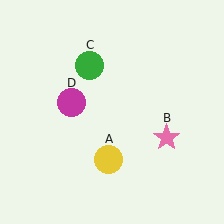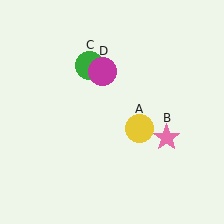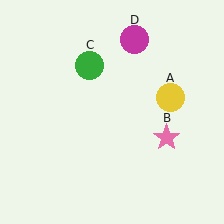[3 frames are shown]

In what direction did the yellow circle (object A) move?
The yellow circle (object A) moved up and to the right.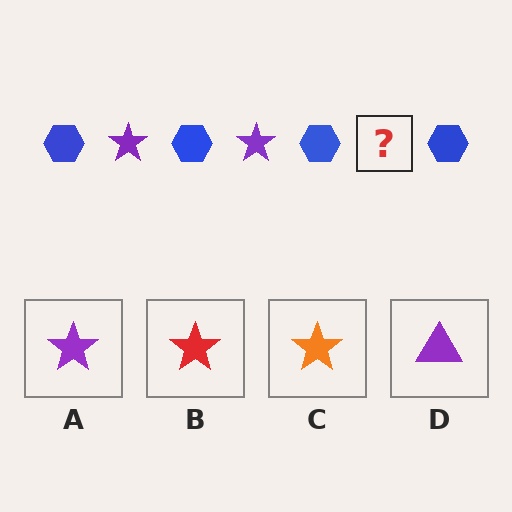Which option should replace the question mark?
Option A.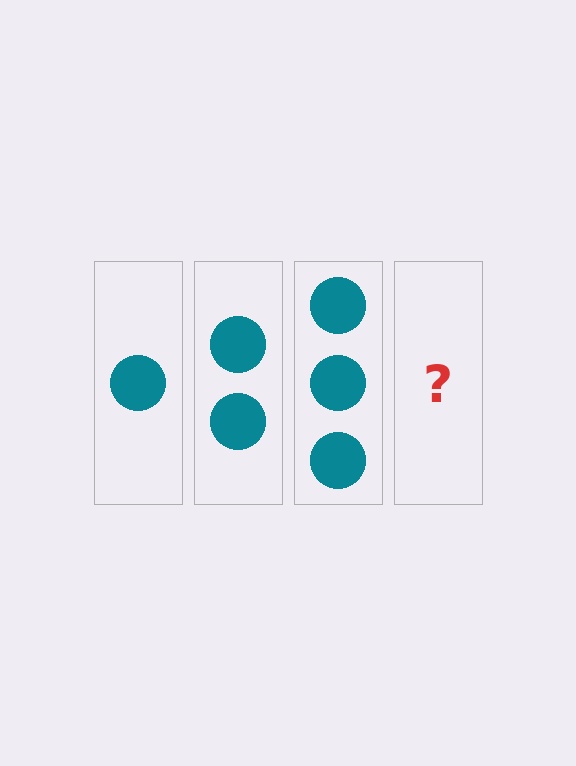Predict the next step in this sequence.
The next step is 4 circles.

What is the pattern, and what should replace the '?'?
The pattern is that each step adds one more circle. The '?' should be 4 circles.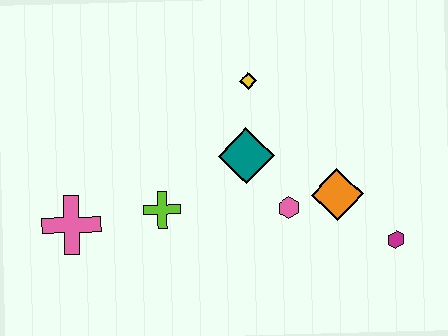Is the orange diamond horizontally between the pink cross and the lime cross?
No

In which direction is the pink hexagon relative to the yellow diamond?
The pink hexagon is below the yellow diamond.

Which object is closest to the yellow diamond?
The teal diamond is closest to the yellow diamond.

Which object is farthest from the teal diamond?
The pink cross is farthest from the teal diamond.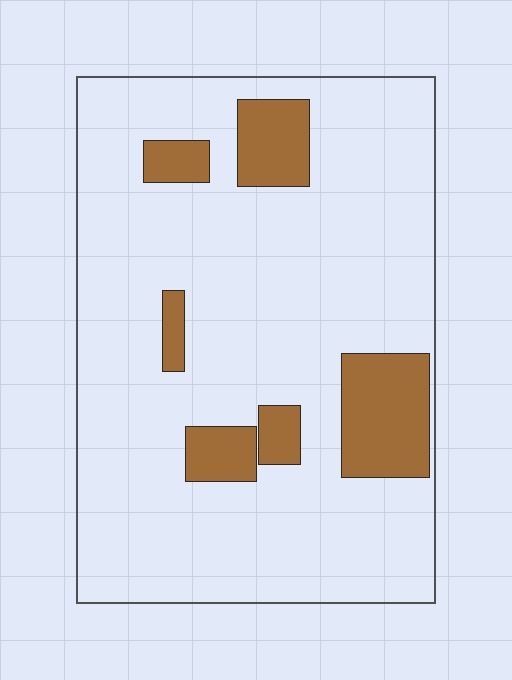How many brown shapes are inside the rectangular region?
6.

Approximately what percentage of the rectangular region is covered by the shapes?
Approximately 15%.